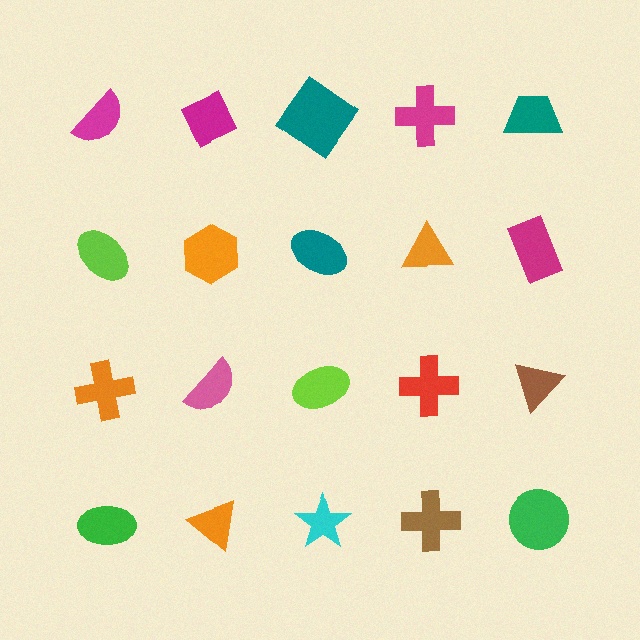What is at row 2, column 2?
An orange hexagon.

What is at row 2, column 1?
A lime ellipse.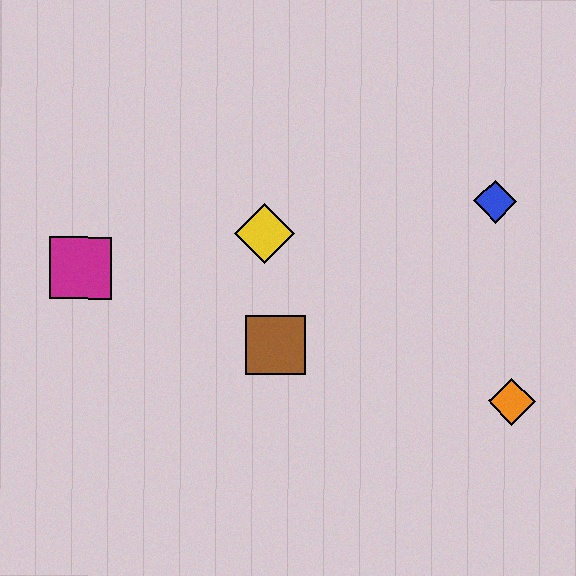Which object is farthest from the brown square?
The blue diamond is farthest from the brown square.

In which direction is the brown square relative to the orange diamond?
The brown square is to the left of the orange diamond.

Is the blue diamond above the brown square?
Yes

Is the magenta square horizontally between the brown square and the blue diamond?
No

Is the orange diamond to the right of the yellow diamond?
Yes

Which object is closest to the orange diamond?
The blue diamond is closest to the orange diamond.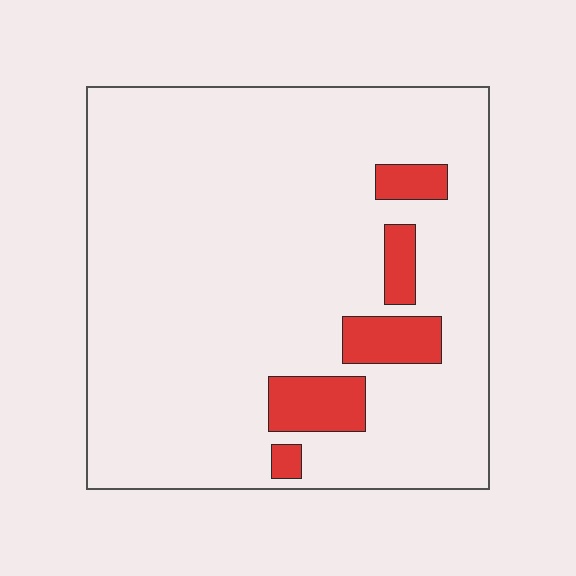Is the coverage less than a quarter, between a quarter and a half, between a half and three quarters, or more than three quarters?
Less than a quarter.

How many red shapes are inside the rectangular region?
5.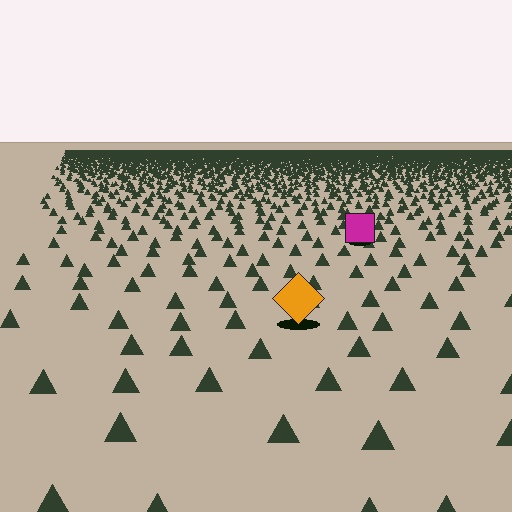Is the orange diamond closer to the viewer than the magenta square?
Yes. The orange diamond is closer — you can tell from the texture gradient: the ground texture is coarser near it.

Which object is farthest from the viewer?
The magenta square is farthest from the viewer. It appears smaller and the ground texture around it is denser.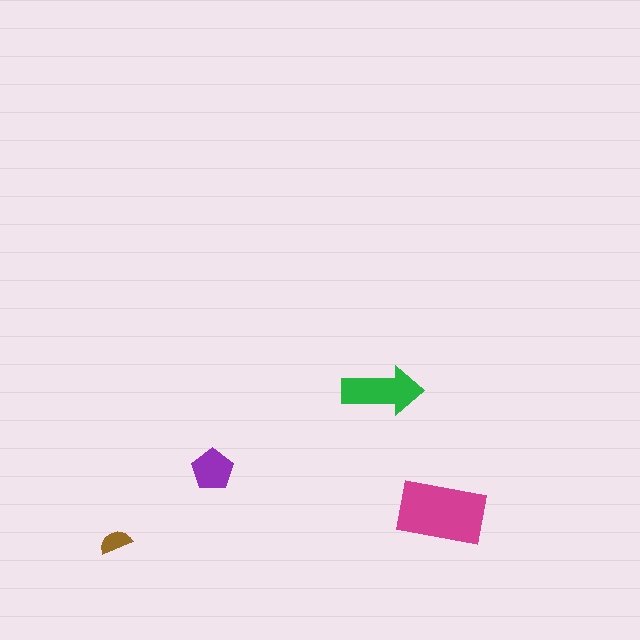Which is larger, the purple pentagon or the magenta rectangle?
The magenta rectangle.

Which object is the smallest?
The brown semicircle.